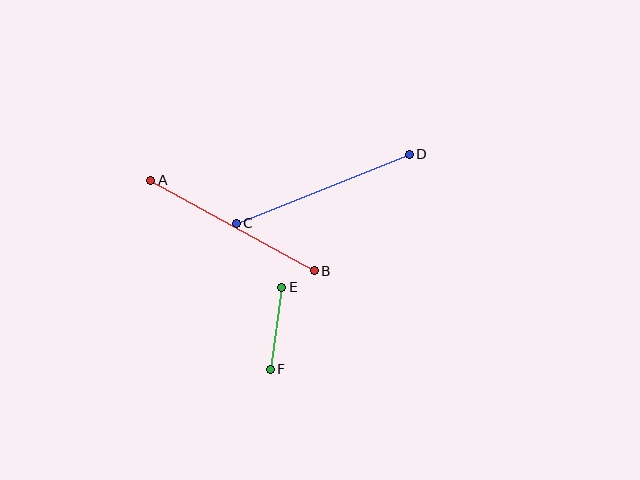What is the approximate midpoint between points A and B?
The midpoint is at approximately (233, 225) pixels.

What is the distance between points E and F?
The distance is approximately 83 pixels.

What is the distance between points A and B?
The distance is approximately 187 pixels.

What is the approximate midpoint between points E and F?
The midpoint is at approximately (276, 328) pixels.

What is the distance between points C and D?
The distance is approximately 186 pixels.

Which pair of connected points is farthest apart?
Points A and B are farthest apart.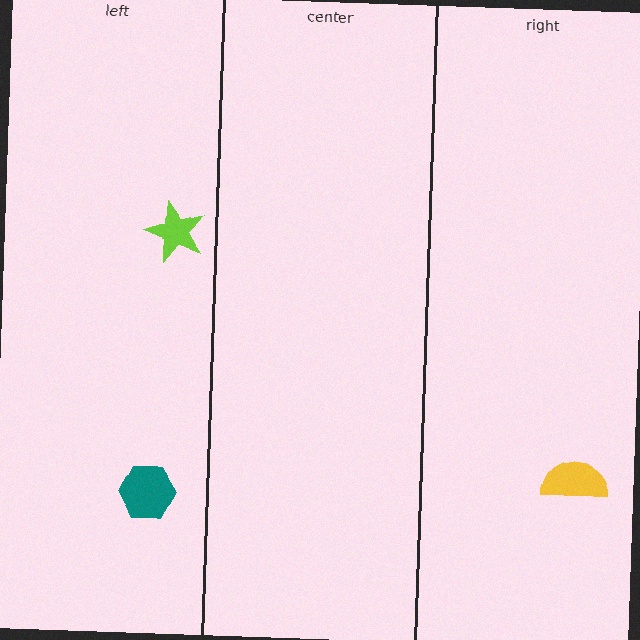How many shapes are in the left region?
2.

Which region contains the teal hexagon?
The left region.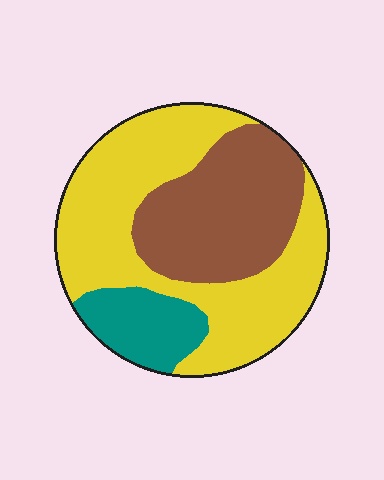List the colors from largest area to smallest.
From largest to smallest: yellow, brown, teal.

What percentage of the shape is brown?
Brown takes up about one third (1/3) of the shape.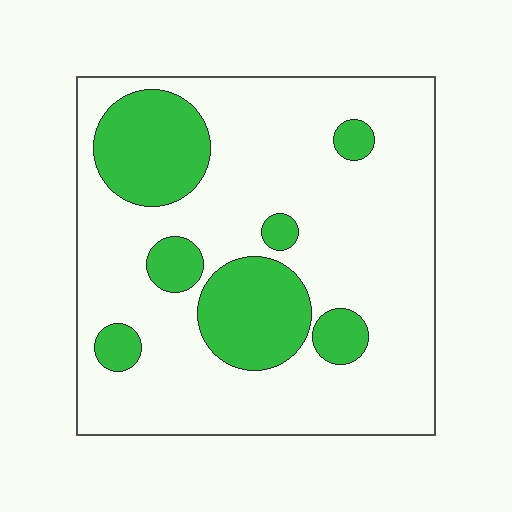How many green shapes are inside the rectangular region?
7.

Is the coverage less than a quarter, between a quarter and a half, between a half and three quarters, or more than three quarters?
Less than a quarter.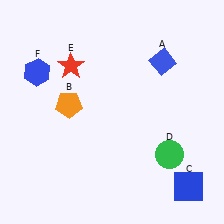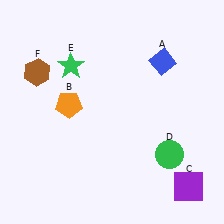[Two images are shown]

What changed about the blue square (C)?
In Image 1, C is blue. In Image 2, it changed to purple.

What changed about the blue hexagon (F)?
In Image 1, F is blue. In Image 2, it changed to brown.